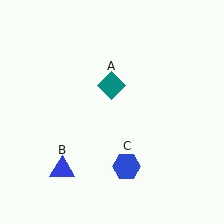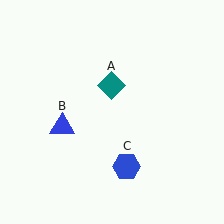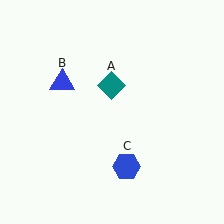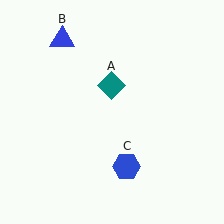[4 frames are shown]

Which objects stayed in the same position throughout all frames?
Teal diamond (object A) and blue hexagon (object C) remained stationary.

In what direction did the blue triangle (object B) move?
The blue triangle (object B) moved up.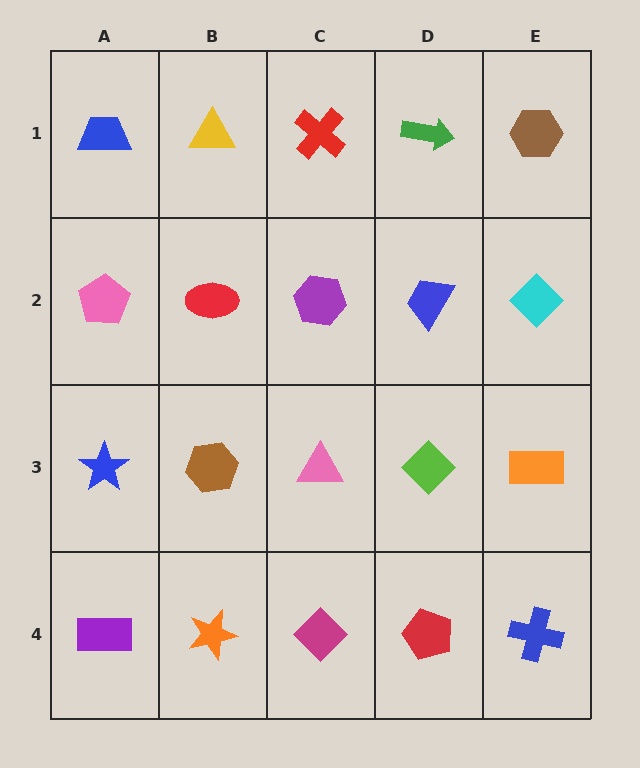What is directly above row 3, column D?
A blue trapezoid.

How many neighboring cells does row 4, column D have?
3.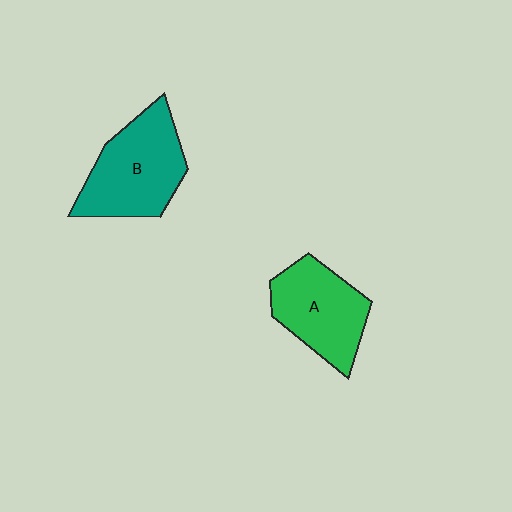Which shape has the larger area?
Shape B (teal).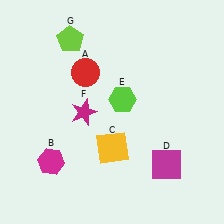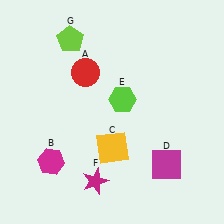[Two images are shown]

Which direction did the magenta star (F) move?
The magenta star (F) moved down.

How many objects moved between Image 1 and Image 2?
1 object moved between the two images.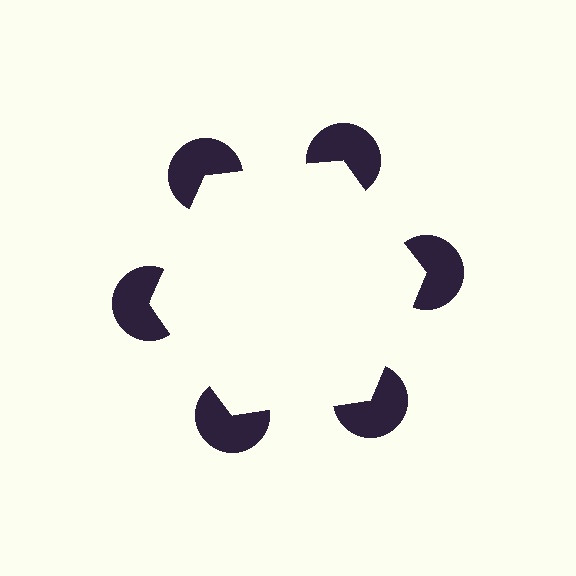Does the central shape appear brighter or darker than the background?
It typically appears slightly brighter than the background, even though no actual brightness change is drawn.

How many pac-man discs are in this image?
There are 6 — one at each vertex of the illusory hexagon.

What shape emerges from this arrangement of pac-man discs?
An illusory hexagon — its edges are inferred from the aligned wedge cuts in the pac-man discs, not physically drawn.